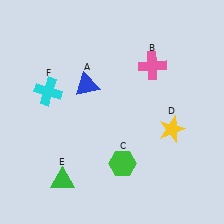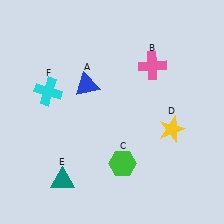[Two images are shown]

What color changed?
The triangle (E) changed from green in Image 1 to teal in Image 2.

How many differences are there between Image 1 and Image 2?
There is 1 difference between the two images.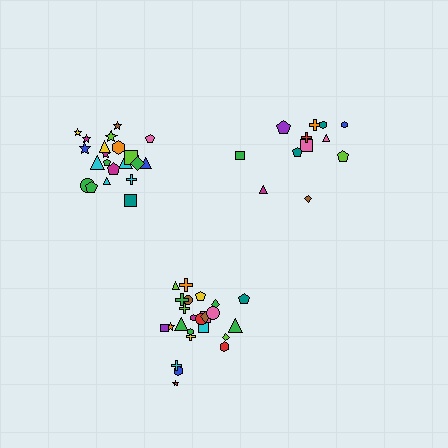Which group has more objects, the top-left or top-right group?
The top-left group.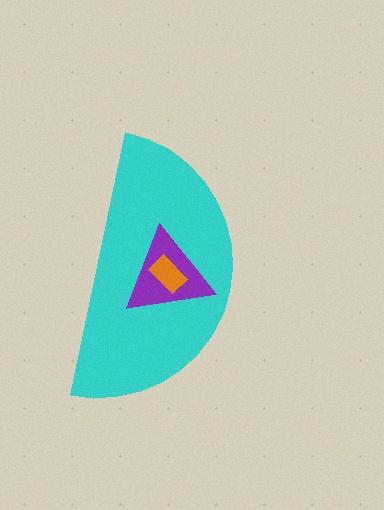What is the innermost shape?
The orange rectangle.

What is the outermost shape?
The cyan semicircle.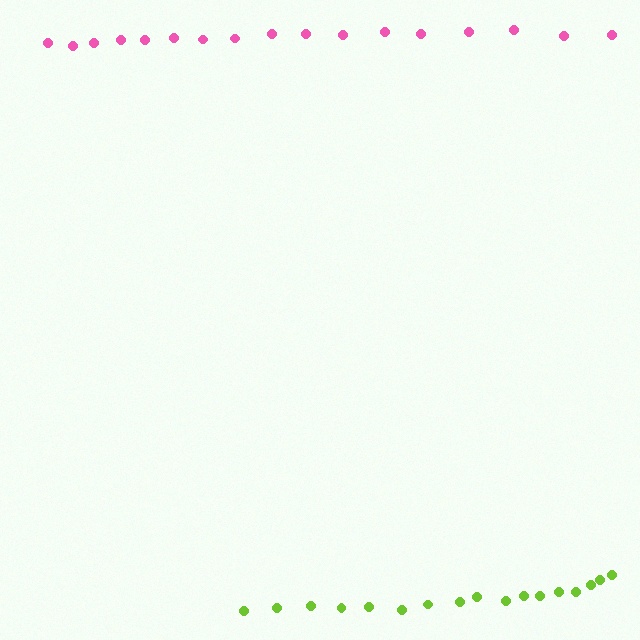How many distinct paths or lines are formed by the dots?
There are 2 distinct paths.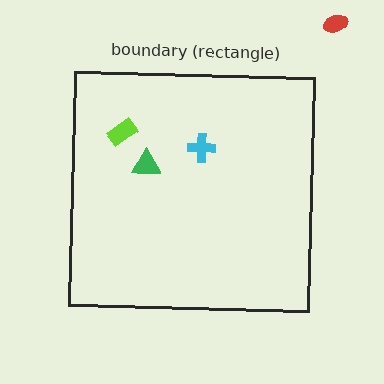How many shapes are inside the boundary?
3 inside, 1 outside.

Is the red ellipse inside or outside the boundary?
Outside.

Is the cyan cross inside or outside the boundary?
Inside.